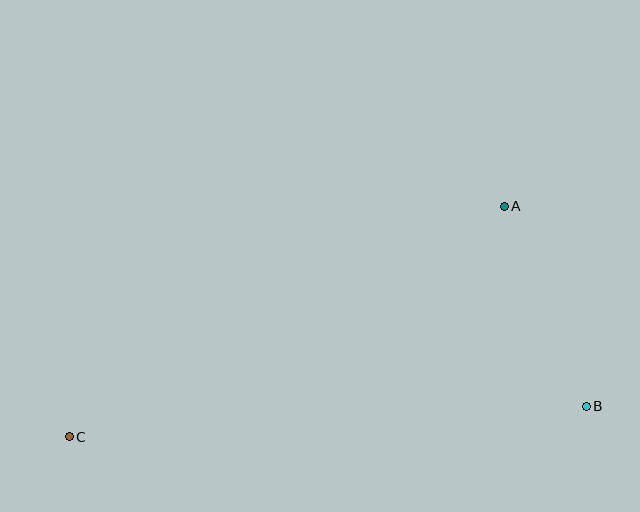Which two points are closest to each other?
Points A and B are closest to each other.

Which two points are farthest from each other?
Points B and C are farthest from each other.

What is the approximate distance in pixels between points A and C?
The distance between A and C is approximately 492 pixels.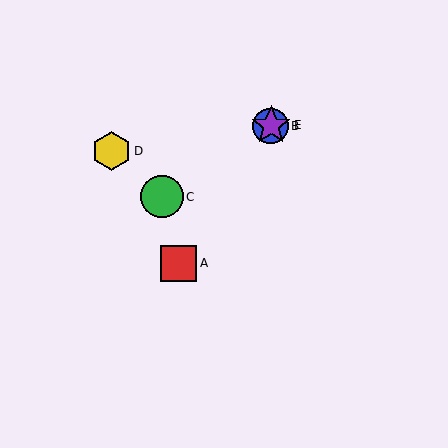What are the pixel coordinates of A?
Object A is at (179, 263).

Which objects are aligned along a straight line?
Objects A, B, E are aligned along a straight line.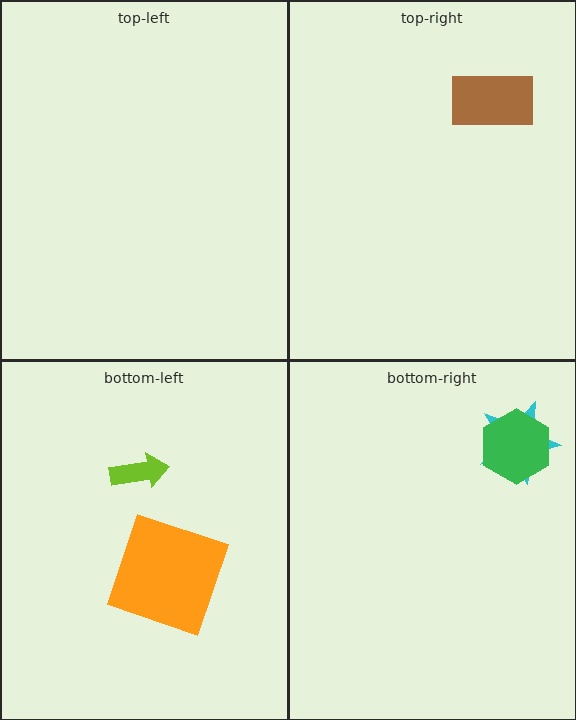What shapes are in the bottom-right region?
The cyan star, the green hexagon.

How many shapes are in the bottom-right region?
2.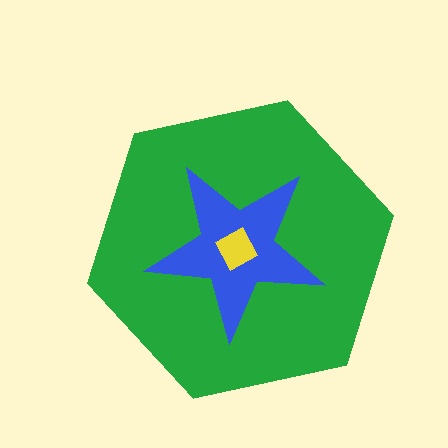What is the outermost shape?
The green hexagon.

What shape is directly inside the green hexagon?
The blue star.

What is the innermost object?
The yellow diamond.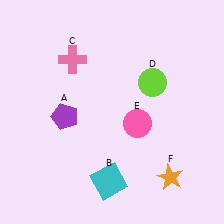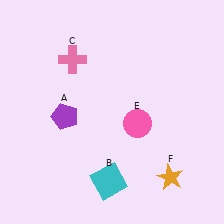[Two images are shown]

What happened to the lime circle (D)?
The lime circle (D) was removed in Image 2. It was in the top-right area of Image 1.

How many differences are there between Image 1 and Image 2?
There is 1 difference between the two images.